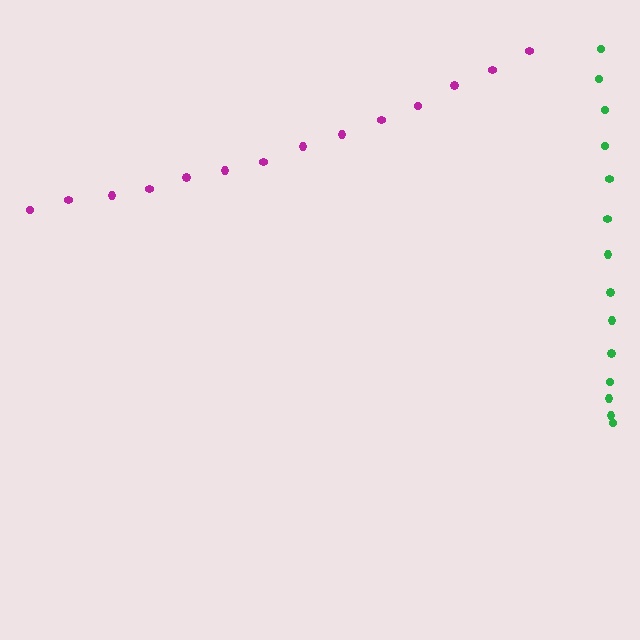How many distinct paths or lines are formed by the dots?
There are 2 distinct paths.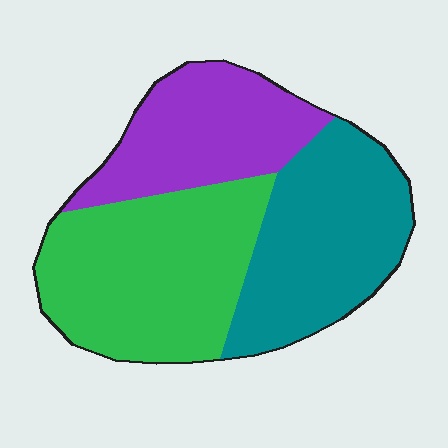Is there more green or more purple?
Green.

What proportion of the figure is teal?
Teal takes up between a third and a half of the figure.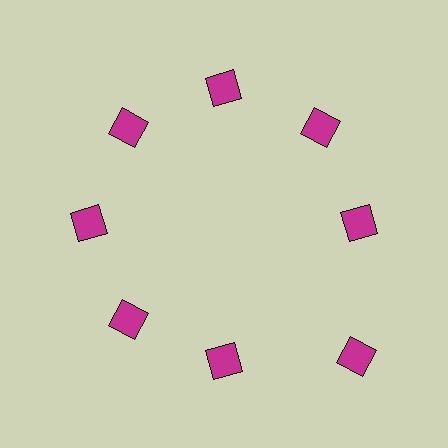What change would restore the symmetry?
The symmetry would be restored by moving it inward, back onto the ring so that all 8 diamonds sit at equal angles and equal distance from the center.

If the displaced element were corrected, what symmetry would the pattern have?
It would have 8-fold rotational symmetry — the pattern would map onto itself every 45 degrees.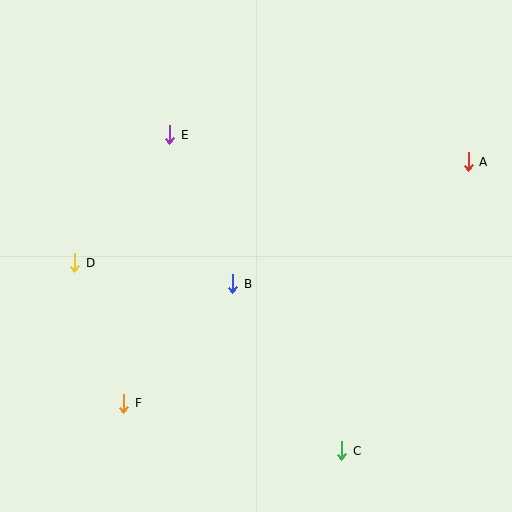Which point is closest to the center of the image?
Point B at (233, 284) is closest to the center.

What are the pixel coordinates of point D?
Point D is at (75, 263).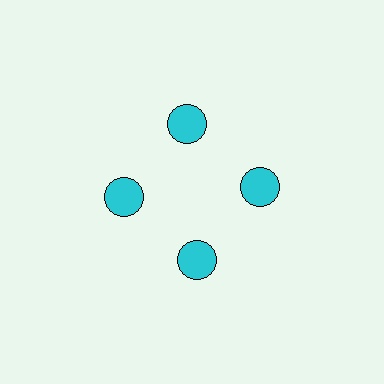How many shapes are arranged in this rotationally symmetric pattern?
There are 4 shapes, arranged in 4 groups of 1.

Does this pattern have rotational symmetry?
Yes, this pattern has 4-fold rotational symmetry. It looks the same after rotating 90 degrees around the center.